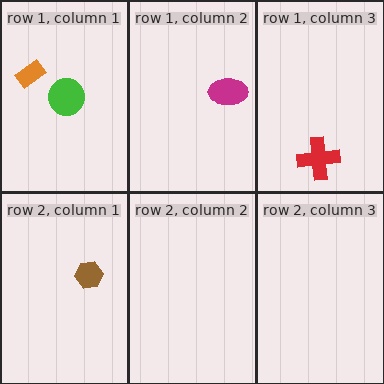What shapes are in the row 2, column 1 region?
The brown hexagon.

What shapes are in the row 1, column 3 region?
The red cross.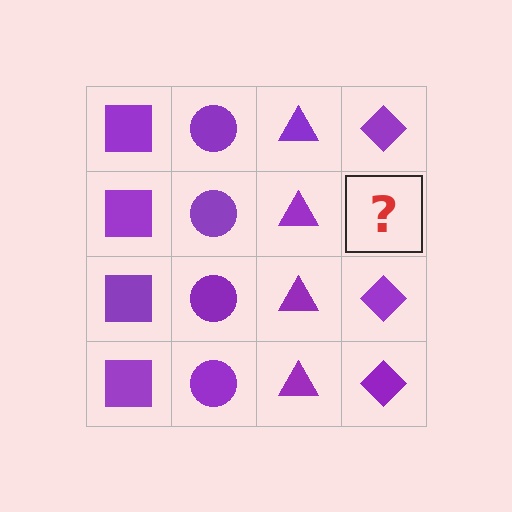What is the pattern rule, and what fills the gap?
The rule is that each column has a consistent shape. The gap should be filled with a purple diamond.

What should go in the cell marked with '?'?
The missing cell should contain a purple diamond.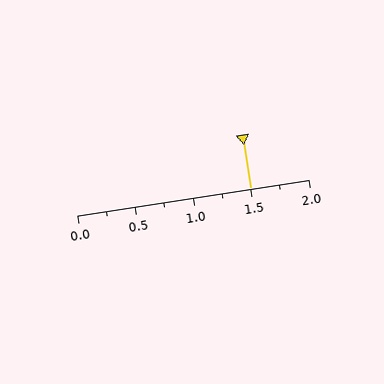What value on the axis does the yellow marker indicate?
The marker indicates approximately 1.5.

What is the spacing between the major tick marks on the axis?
The major ticks are spaced 0.5 apart.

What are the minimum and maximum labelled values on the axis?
The axis runs from 0.0 to 2.0.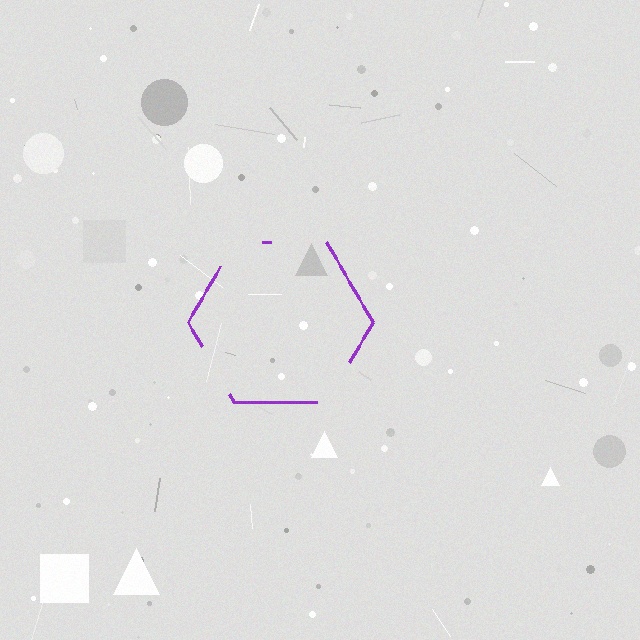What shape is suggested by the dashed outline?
The dashed outline suggests a hexagon.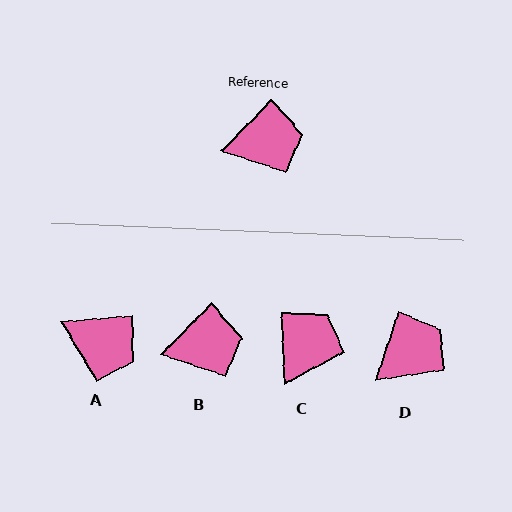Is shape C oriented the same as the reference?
No, it is off by about 47 degrees.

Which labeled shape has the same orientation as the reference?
B.